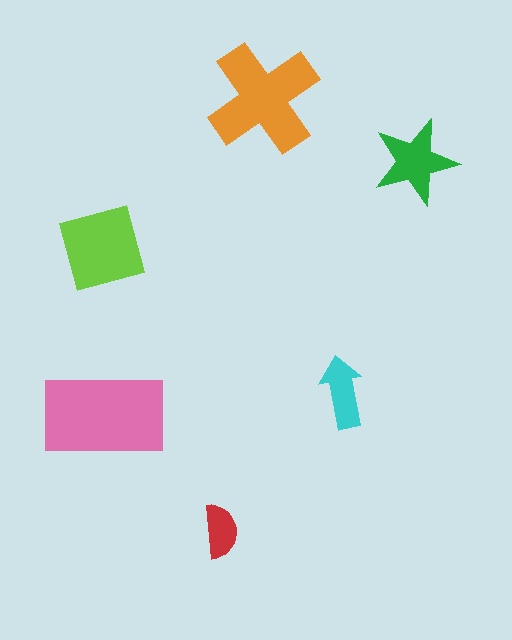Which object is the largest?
The pink rectangle.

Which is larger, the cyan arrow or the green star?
The green star.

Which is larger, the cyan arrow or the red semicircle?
The cyan arrow.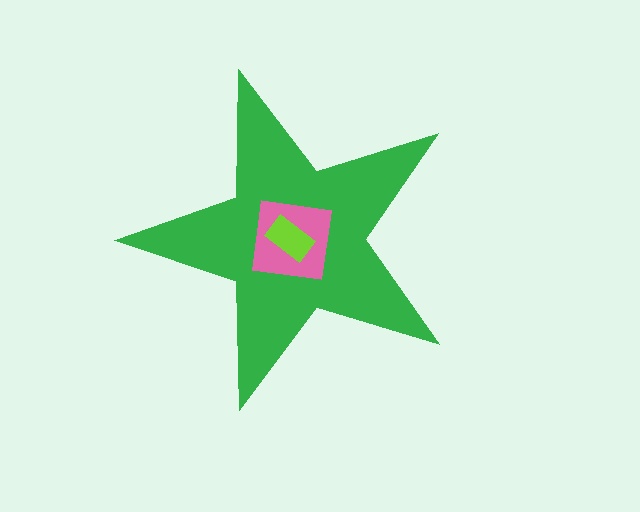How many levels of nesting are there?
3.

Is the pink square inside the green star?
Yes.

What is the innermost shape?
The lime rectangle.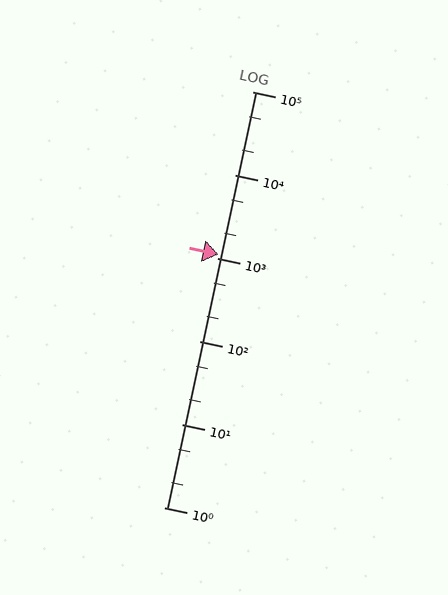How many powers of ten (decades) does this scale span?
The scale spans 5 decades, from 1 to 100000.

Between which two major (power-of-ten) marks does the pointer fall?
The pointer is between 1000 and 10000.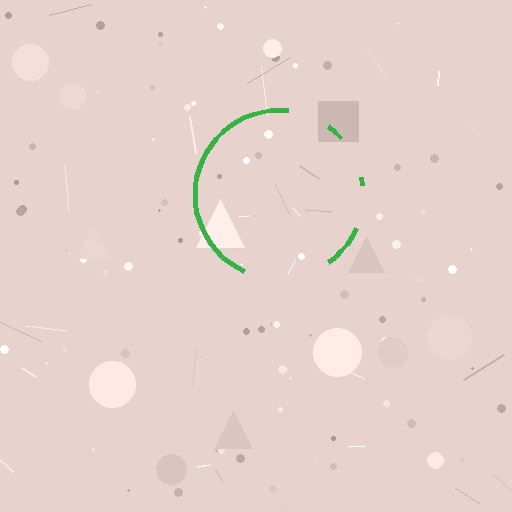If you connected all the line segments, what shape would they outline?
They would outline a circle.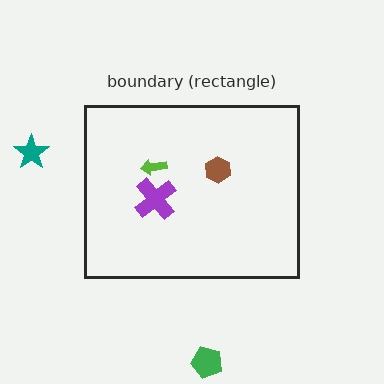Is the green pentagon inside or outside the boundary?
Outside.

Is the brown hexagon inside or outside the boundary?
Inside.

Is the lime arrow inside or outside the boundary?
Inside.